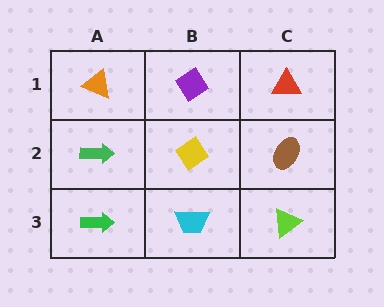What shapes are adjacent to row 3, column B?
A yellow diamond (row 2, column B), a green arrow (row 3, column A), a lime triangle (row 3, column C).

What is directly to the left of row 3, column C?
A cyan trapezoid.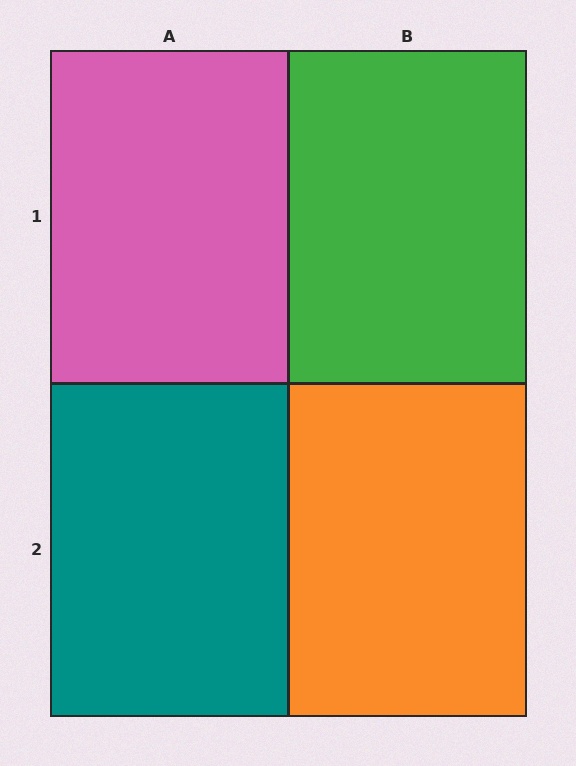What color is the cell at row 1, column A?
Pink.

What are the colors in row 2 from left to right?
Teal, orange.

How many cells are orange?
1 cell is orange.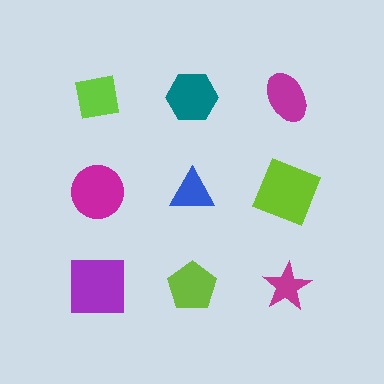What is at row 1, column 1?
A lime square.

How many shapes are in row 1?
3 shapes.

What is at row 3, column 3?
A magenta star.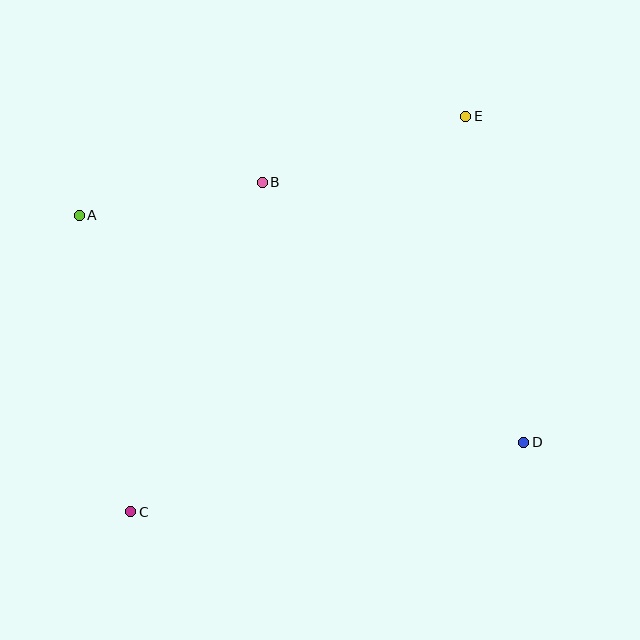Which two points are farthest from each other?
Points C and E are farthest from each other.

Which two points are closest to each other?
Points A and B are closest to each other.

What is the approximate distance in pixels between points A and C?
The distance between A and C is approximately 301 pixels.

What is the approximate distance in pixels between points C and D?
The distance between C and D is approximately 399 pixels.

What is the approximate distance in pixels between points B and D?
The distance between B and D is approximately 369 pixels.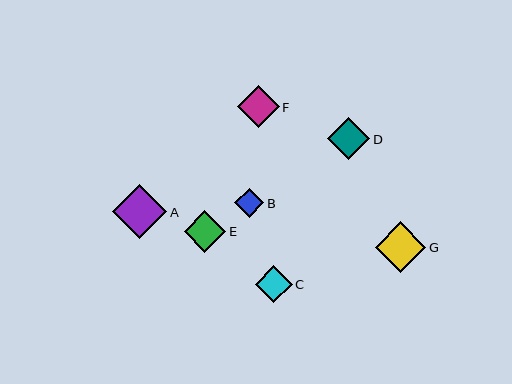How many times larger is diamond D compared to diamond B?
Diamond D is approximately 1.4 times the size of diamond B.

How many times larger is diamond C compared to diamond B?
Diamond C is approximately 1.3 times the size of diamond B.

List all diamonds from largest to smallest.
From largest to smallest: A, G, D, E, F, C, B.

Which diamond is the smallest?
Diamond B is the smallest with a size of approximately 29 pixels.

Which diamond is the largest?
Diamond A is the largest with a size of approximately 54 pixels.